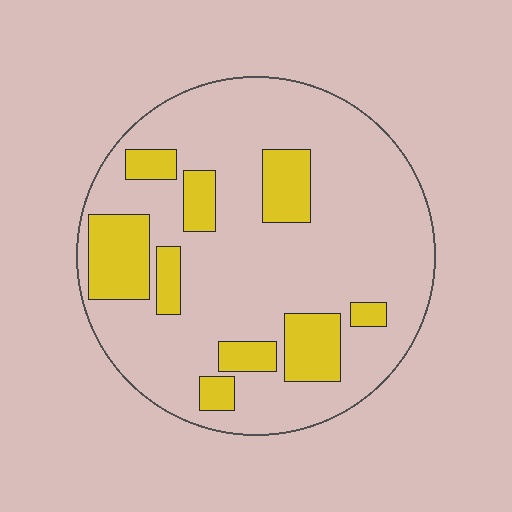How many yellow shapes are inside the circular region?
9.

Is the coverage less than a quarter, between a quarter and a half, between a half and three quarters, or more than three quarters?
Less than a quarter.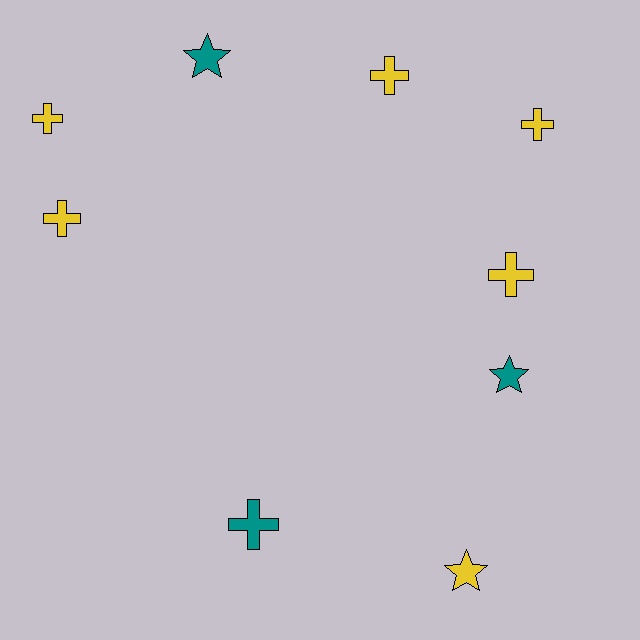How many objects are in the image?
There are 9 objects.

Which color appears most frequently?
Yellow, with 6 objects.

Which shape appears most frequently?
Cross, with 6 objects.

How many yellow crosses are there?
There are 5 yellow crosses.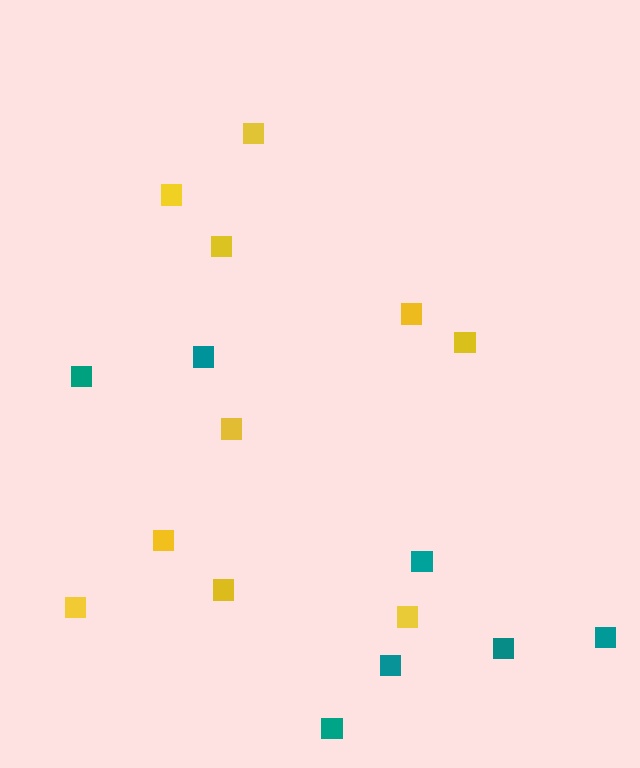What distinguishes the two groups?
There are 2 groups: one group of teal squares (7) and one group of yellow squares (10).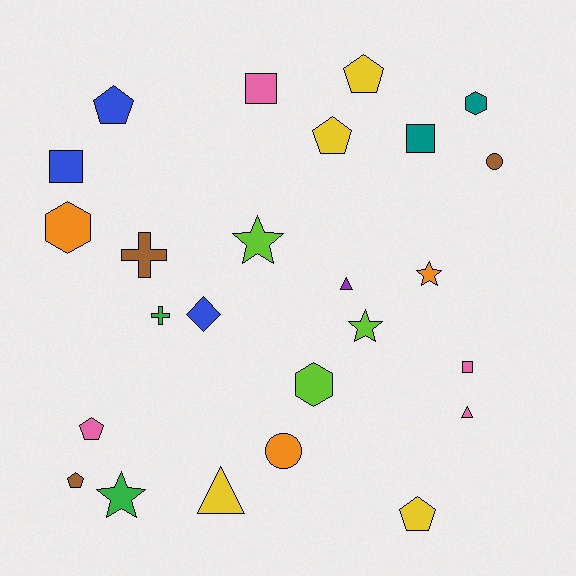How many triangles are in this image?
There are 3 triangles.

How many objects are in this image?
There are 25 objects.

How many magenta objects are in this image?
There are no magenta objects.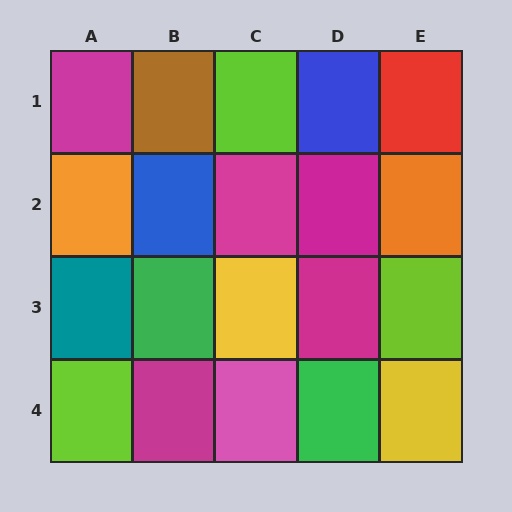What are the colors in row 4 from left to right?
Lime, magenta, pink, green, yellow.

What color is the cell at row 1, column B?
Brown.